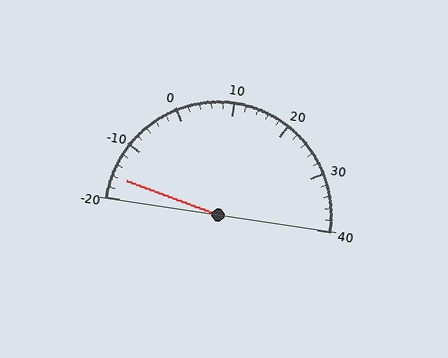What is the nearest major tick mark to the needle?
The nearest major tick mark is -20.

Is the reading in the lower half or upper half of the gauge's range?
The reading is in the lower half of the range (-20 to 40).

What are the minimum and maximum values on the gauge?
The gauge ranges from -20 to 40.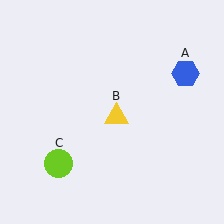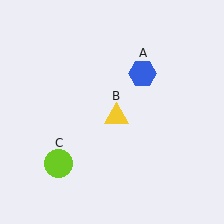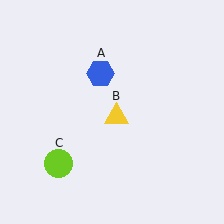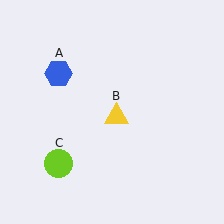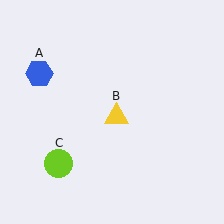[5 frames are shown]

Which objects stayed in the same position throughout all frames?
Yellow triangle (object B) and lime circle (object C) remained stationary.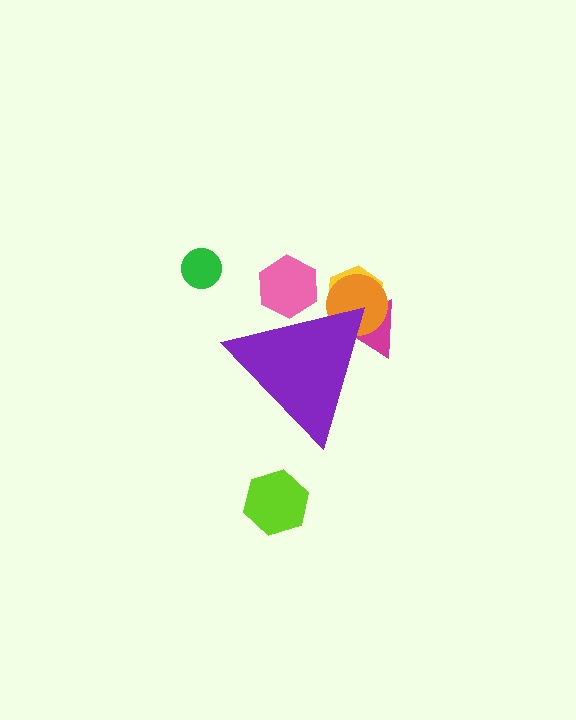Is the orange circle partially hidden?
Yes, the orange circle is partially hidden behind the purple triangle.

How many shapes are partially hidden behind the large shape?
4 shapes are partially hidden.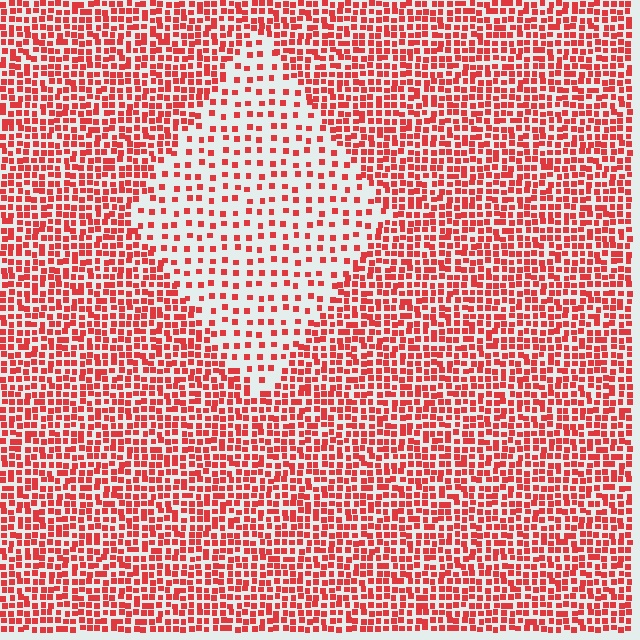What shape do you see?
I see a diamond.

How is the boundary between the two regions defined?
The boundary is defined by a change in element density (approximately 2.4x ratio). All elements are the same color, size, and shape.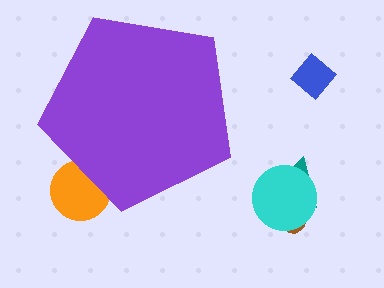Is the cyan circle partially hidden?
No, the cyan circle is fully visible.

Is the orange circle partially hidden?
Yes, the orange circle is partially hidden behind the purple pentagon.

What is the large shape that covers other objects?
A purple pentagon.